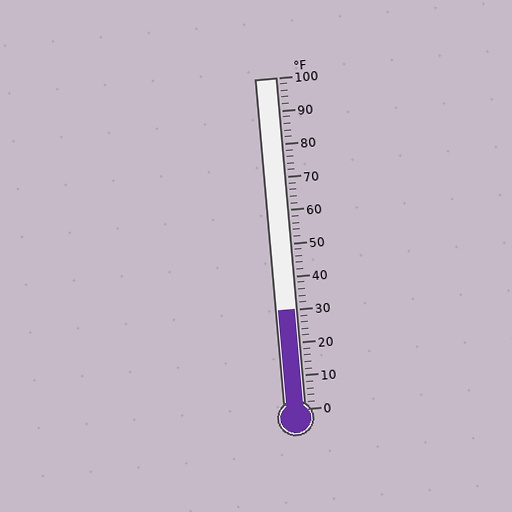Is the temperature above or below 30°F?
The temperature is at 30°F.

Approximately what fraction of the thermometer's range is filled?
The thermometer is filled to approximately 30% of its range.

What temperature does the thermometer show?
The thermometer shows approximately 30°F.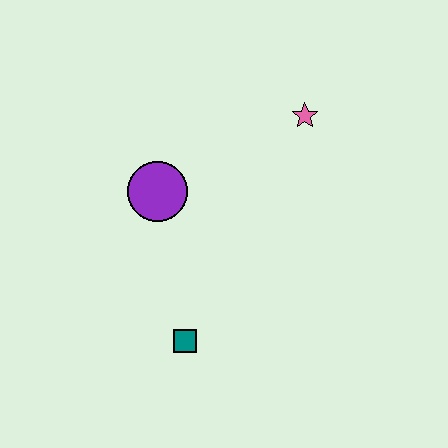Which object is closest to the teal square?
The purple circle is closest to the teal square.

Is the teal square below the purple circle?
Yes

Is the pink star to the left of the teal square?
No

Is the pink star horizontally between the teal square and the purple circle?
No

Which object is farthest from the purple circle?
The pink star is farthest from the purple circle.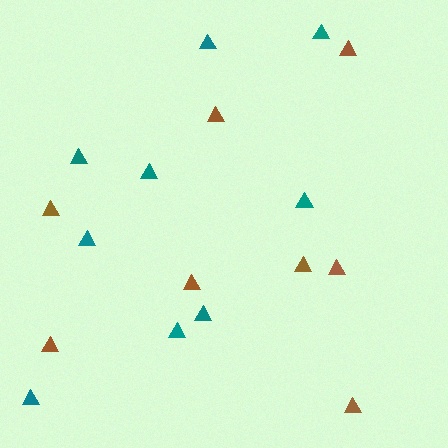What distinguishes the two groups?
There are 2 groups: one group of teal triangles (9) and one group of brown triangles (8).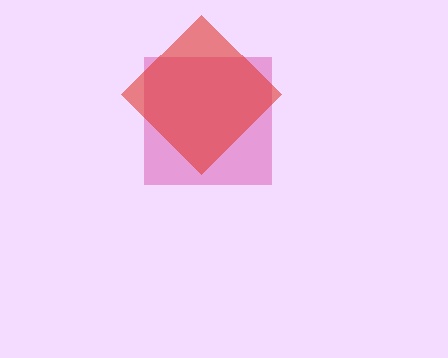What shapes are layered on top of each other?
The layered shapes are: a magenta square, a red diamond.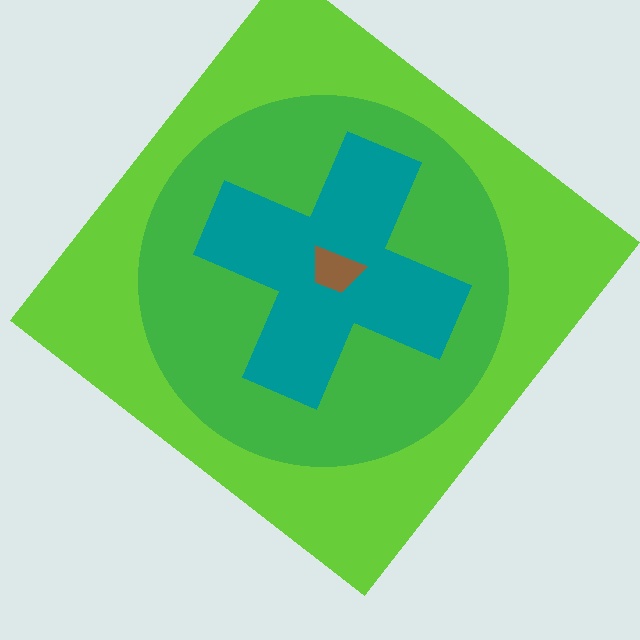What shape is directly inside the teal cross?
The brown trapezoid.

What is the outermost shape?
The lime diamond.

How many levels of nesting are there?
4.